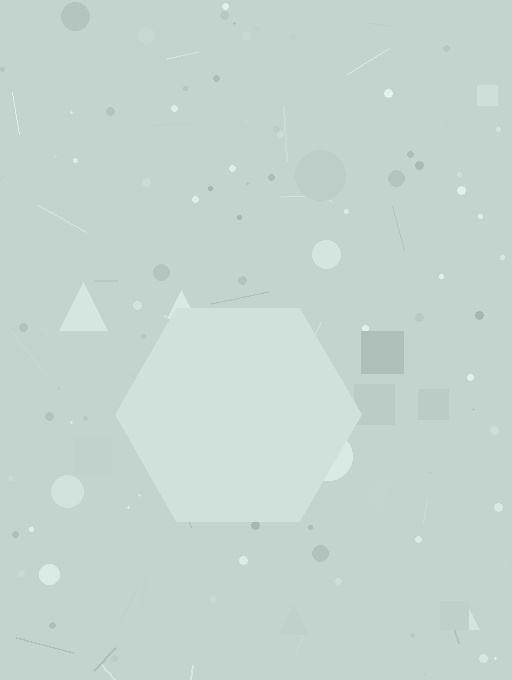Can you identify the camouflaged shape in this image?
The camouflaged shape is a hexagon.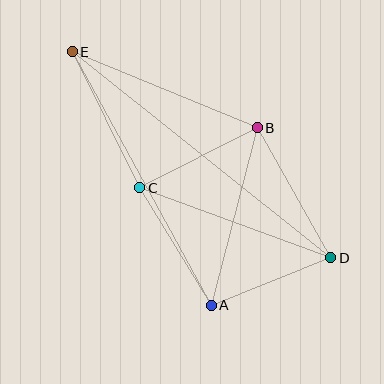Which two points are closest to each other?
Points A and D are closest to each other.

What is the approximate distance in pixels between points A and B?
The distance between A and B is approximately 183 pixels.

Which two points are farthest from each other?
Points D and E are farthest from each other.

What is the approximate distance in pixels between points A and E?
The distance between A and E is approximately 289 pixels.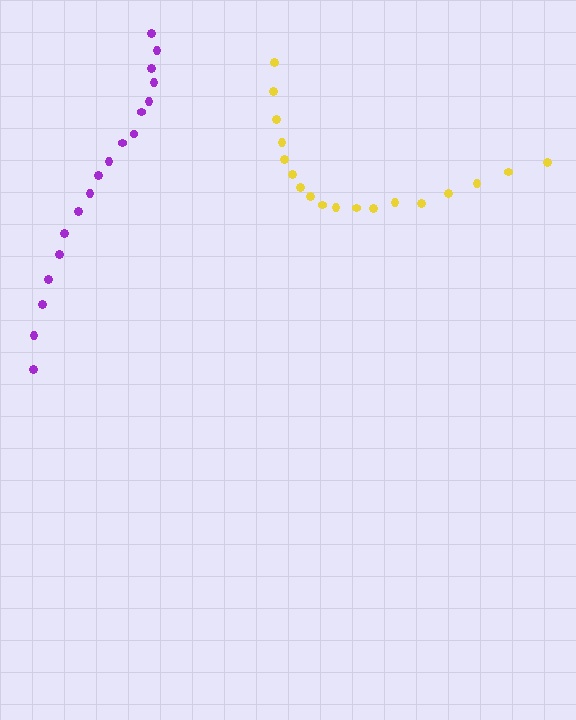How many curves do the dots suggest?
There are 2 distinct paths.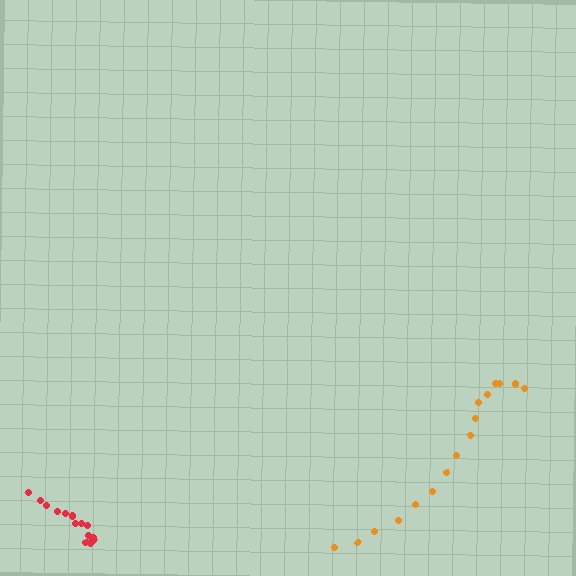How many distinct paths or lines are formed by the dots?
There are 2 distinct paths.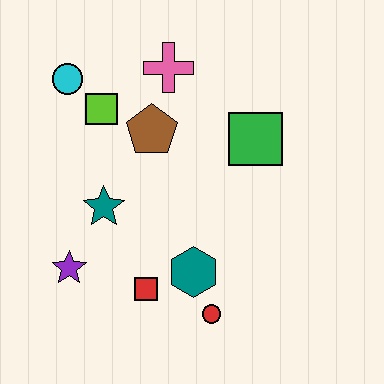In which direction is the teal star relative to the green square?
The teal star is to the left of the green square.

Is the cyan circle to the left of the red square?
Yes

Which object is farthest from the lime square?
The red circle is farthest from the lime square.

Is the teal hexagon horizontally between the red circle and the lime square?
Yes